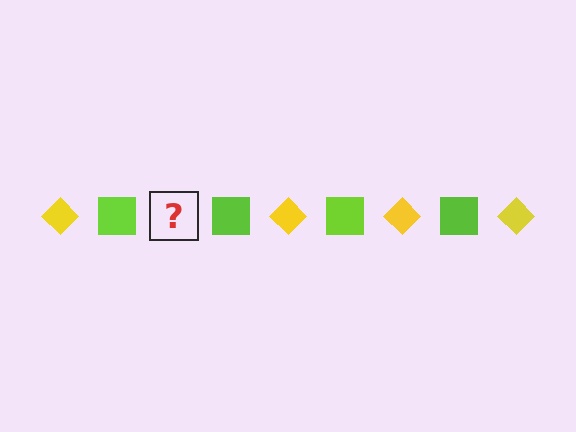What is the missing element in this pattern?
The missing element is a yellow diamond.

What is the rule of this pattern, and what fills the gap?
The rule is that the pattern alternates between yellow diamond and lime square. The gap should be filled with a yellow diamond.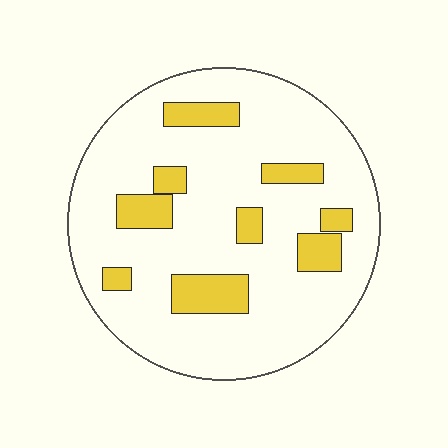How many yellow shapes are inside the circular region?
9.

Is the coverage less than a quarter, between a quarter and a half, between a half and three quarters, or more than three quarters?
Less than a quarter.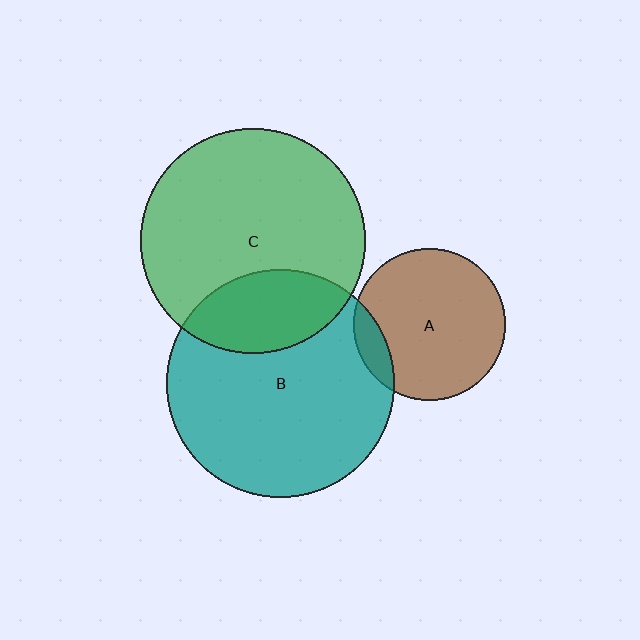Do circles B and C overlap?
Yes.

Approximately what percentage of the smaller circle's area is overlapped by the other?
Approximately 25%.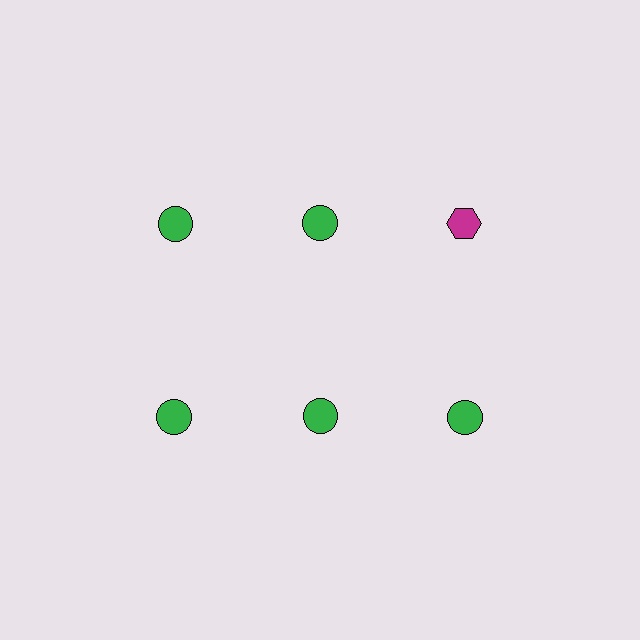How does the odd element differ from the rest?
It differs in both color (magenta instead of green) and shape (hexagon instead of circle).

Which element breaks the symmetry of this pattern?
The magenta hexagon in the top row, center column breaks the symmetry. All other shapes are green circles.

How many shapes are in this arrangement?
There are 6 shapes arranged in a grid pattern.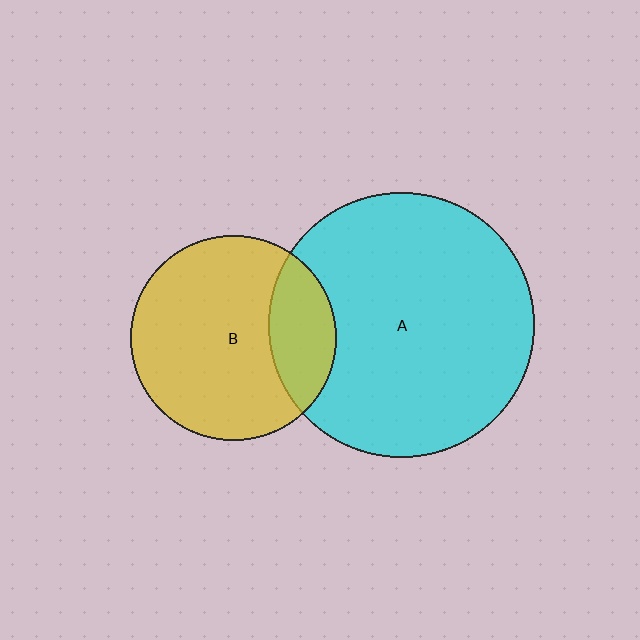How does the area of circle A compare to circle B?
Approximately 1.7 times.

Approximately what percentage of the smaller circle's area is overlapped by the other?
Approximately 25%.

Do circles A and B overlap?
Yes.